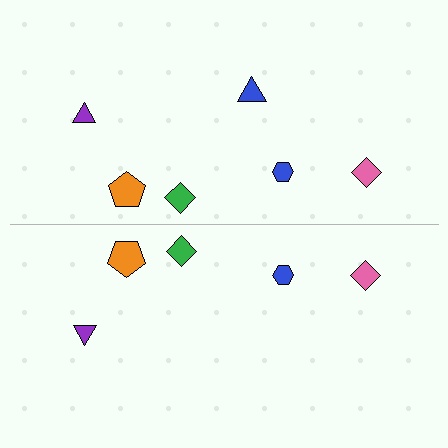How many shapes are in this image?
There are 11 shapes in this image.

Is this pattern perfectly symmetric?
No, the pattern is not perfectly symmetric. A blue triangle is missing from the bottom side.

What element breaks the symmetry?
A blue triangle is missing from the bottom side.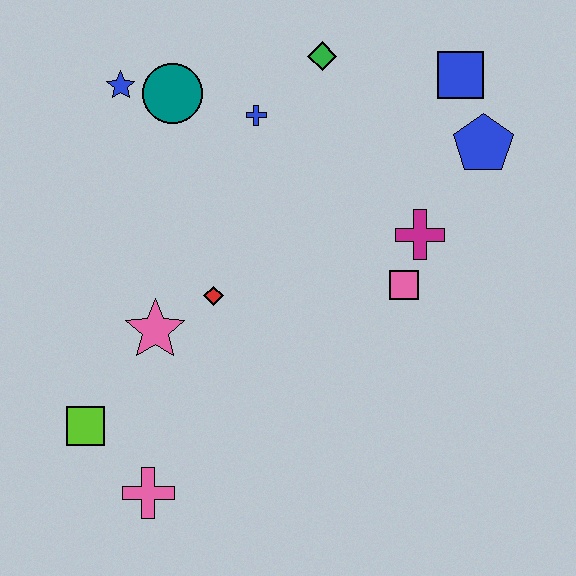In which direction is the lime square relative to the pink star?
The lime square is below the pink star.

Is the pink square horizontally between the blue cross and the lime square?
No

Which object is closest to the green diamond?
The blue cross is closest to the green diamond.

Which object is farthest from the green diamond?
The pink cross is farthest from the green diamond.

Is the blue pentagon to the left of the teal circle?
No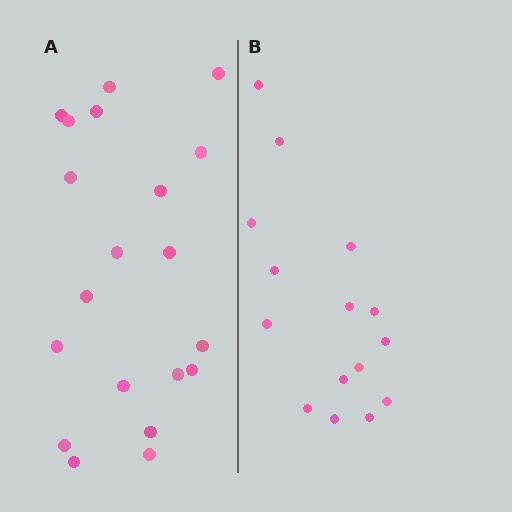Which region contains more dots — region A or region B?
Region A (the left region) has more dots.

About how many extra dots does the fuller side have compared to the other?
Region A has about 5 more dots than region B.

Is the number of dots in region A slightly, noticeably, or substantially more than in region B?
Region A has noticeably more, but not dramatically so. The ratio is roughly 1.3 to 1.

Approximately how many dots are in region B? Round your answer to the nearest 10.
About 20 dots. (The exact count is 15, which rounds to 20.)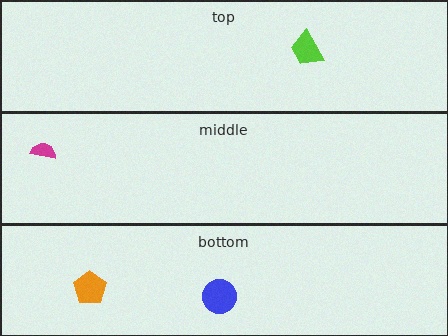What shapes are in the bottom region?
The blue circle, the orange pentagon.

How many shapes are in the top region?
1.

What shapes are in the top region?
The lime trapezoid.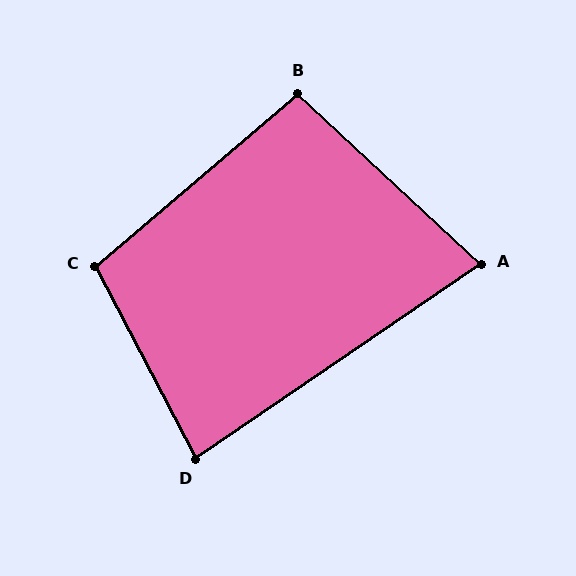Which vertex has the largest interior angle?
C, at approximately 103 degrees.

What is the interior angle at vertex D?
Approximately 83 degrees (acute).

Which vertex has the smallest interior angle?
A, at approximately 77 degrees.